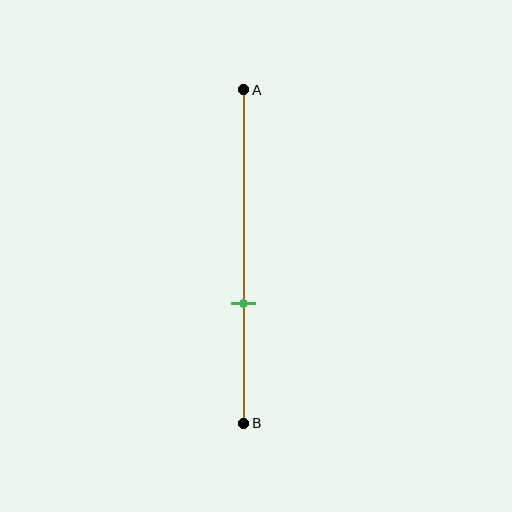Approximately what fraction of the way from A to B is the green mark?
The green mark is approximately 65% of the way from A to B.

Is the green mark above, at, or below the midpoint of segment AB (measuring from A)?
The green mark is below the midpoint of segment AB.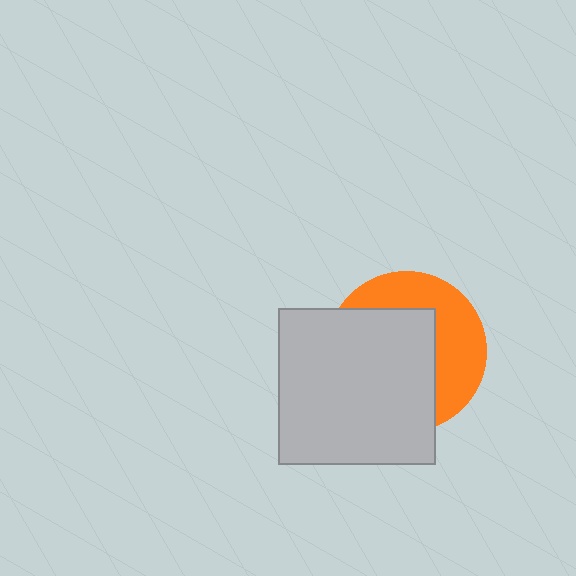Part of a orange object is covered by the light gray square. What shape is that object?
It is a circle.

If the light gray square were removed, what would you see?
You would see the complete orange circle.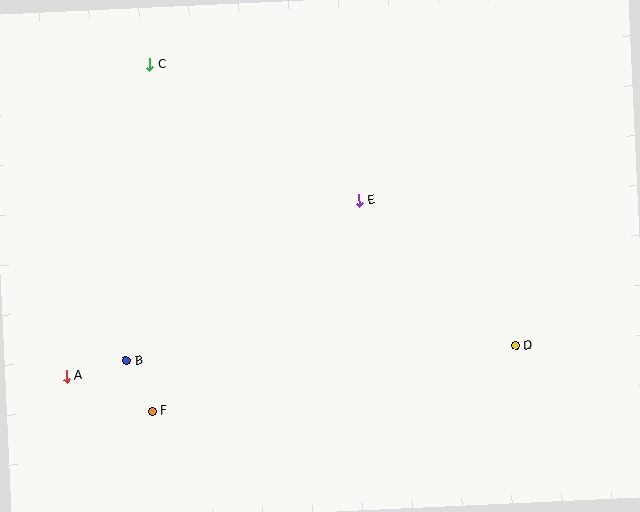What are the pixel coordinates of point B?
Point B is at (127, 361).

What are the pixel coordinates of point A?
Point A is at (67, 376).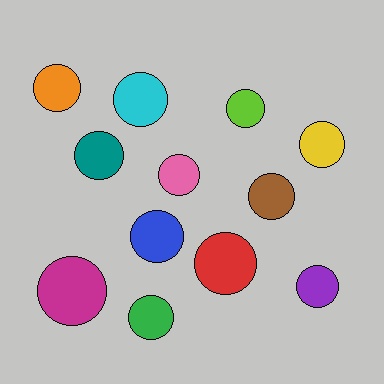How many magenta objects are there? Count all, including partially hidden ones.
There is 1 magenta object.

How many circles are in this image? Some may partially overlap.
There are 12 circles.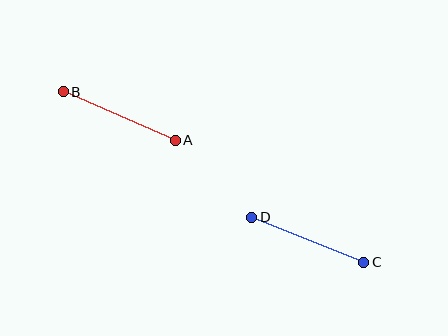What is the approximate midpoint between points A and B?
The midpoint is at approximately (119, 116) pixels.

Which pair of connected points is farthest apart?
Points A and B are farthest apart.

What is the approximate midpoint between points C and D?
The midpoint is at approximately (308, 240) pixels.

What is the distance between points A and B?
The distance is approximately 122 pixels.